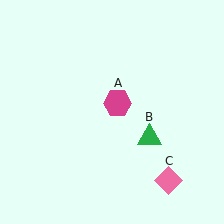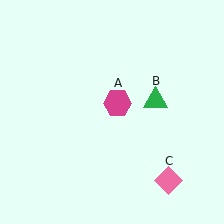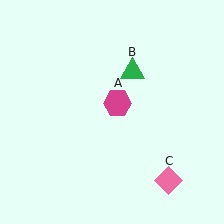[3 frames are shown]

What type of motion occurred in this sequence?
The green triangle (object B) rotated counterclockwise around the center of the scene.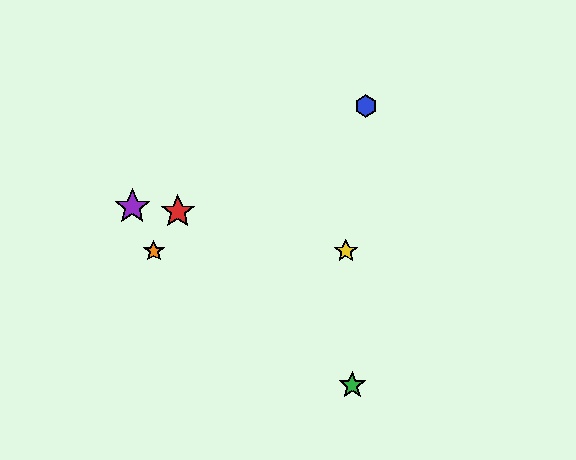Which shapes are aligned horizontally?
The yellow star, the orange star are aligned horizontally.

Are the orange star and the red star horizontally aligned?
No, the orange star is at y≈251 and the red star is at y≈211.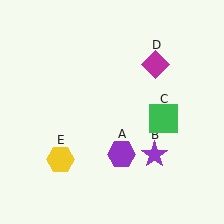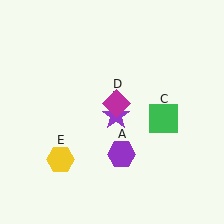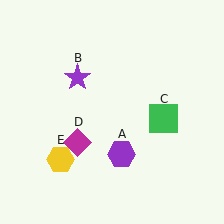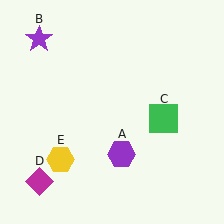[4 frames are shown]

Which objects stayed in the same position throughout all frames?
Purple hexagon (object A) and green square (object C) and yellow hexagon (object E) remained stationary.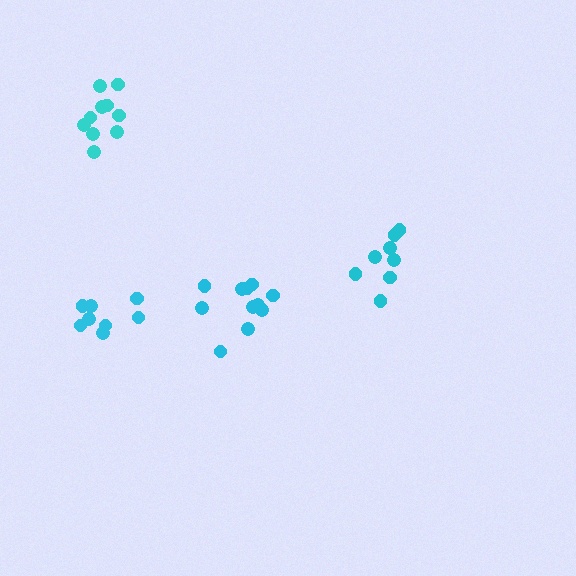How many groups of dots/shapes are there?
There are 4 groups.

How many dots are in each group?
Group 1: 10 dots, Group 2: 8 dots, Group 3: 11 dots, Group 4: 8 dots (37 total).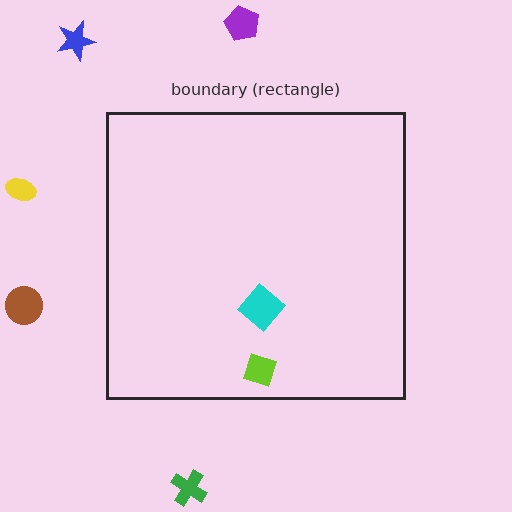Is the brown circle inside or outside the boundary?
Outside.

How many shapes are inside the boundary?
2 inside, 5 outside.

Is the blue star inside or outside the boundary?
Outside.